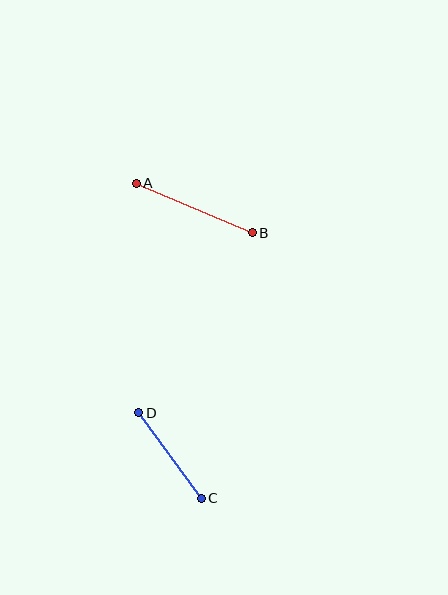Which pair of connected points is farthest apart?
Points A and B are farthest apart.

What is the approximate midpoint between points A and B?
The midpoint is at approximately (194, 208) pixels.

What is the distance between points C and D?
The distance is approximately 106 pixels.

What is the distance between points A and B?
The distance is approximately 126 pixels.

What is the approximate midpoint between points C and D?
The midpoint is at approximately (170, 456) pixels.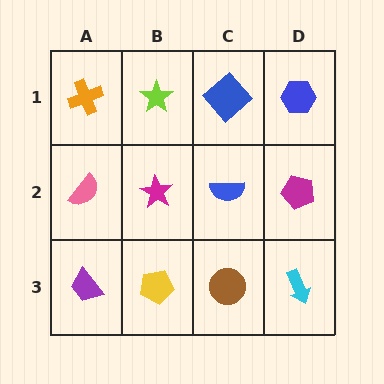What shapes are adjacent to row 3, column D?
A magenta pentagon (row 2, column D), a brown circle (row 3, column C).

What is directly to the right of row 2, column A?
A magenta star.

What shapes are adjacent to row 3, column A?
A pink semicircle (row 2, column A), a yellow pentagon (row 3, column B).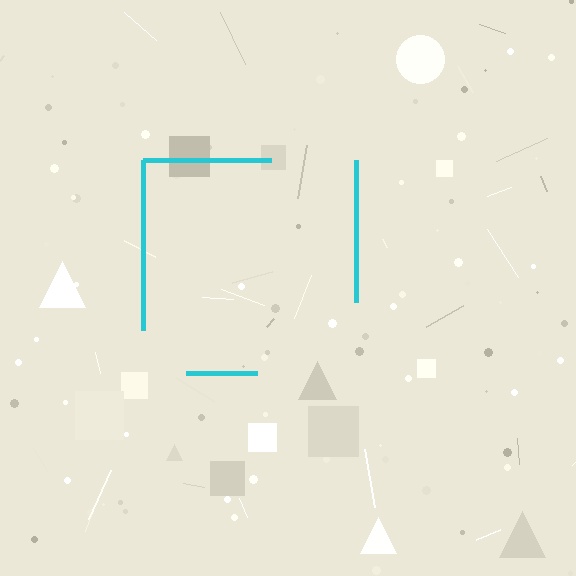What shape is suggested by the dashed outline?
The dashed outline suggests a square.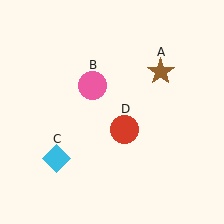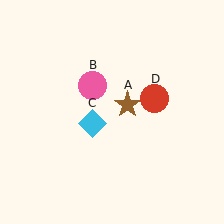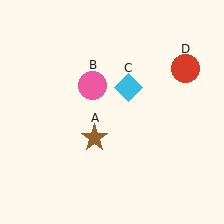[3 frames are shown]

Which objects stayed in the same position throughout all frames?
Pink circle (object B) remained stationary.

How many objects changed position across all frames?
3 objects changed position: brown star (object A), cyan diamond (object C), red circle (object D).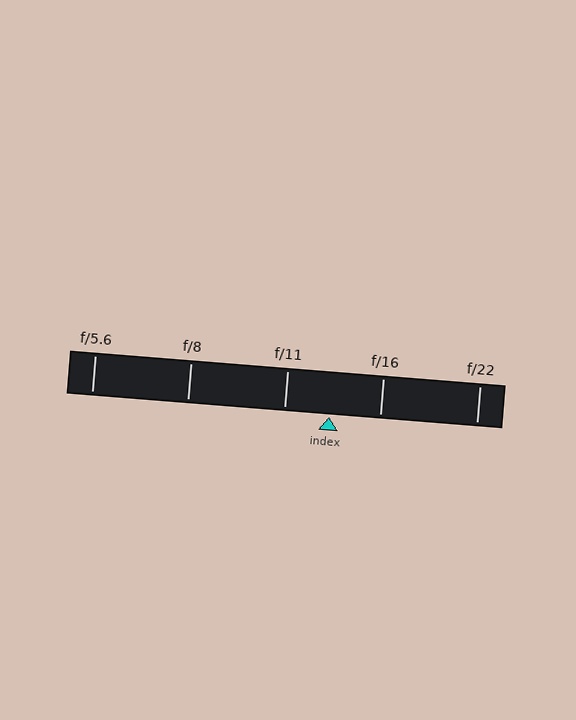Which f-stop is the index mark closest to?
The index mark is closest to f/11.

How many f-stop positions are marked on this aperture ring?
There are 5 f-stop positions marked.